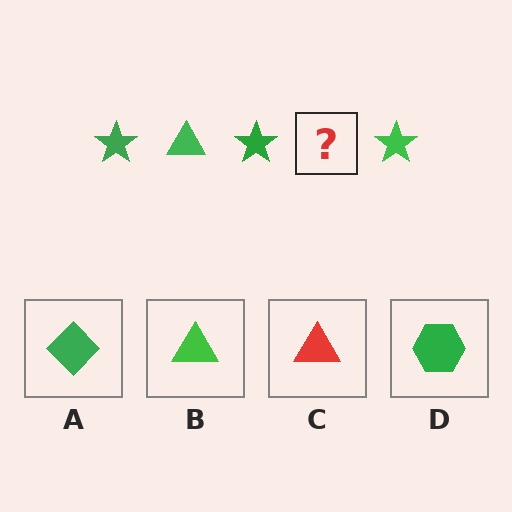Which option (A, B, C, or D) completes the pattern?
B.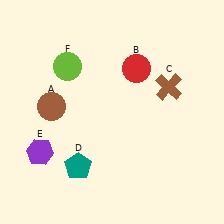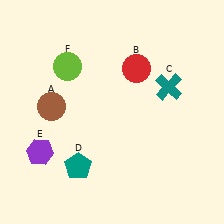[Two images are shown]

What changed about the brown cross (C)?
In Image 1, C is brown. In Image 2, it changed to teal.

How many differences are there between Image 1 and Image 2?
There is 1 difference between the two images.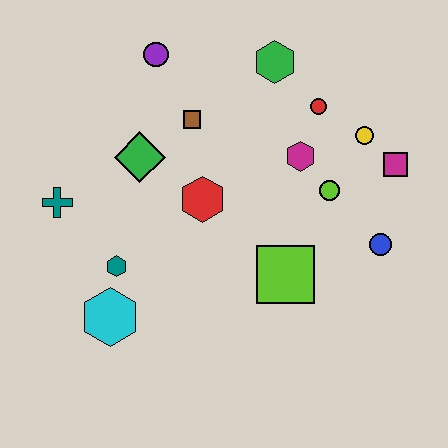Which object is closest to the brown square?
The green diamond is closest to the brown square.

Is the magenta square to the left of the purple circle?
No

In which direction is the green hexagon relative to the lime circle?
The green hexagon is above the lime circle.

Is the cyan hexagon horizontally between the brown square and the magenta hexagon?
No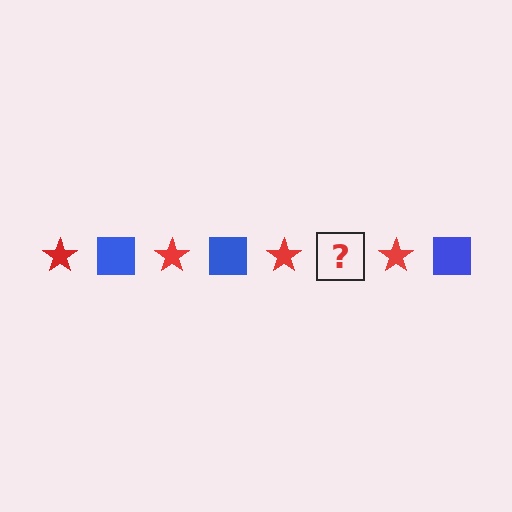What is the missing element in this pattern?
The missing element is a blue square.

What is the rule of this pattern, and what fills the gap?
The rule is that the pattern alternates between red star and blue square. The gap should be filled with a blue square.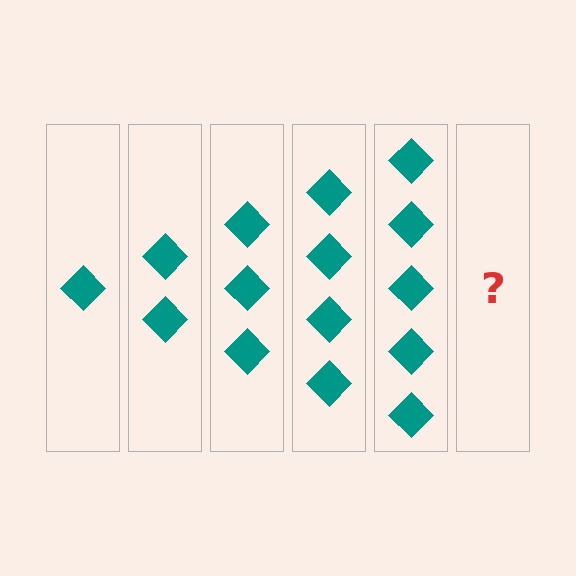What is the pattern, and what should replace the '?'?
The pattern is that each step adds one more diamond. The '?' should be 6 diamonds.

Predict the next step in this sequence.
The next step is 6 diamonds.